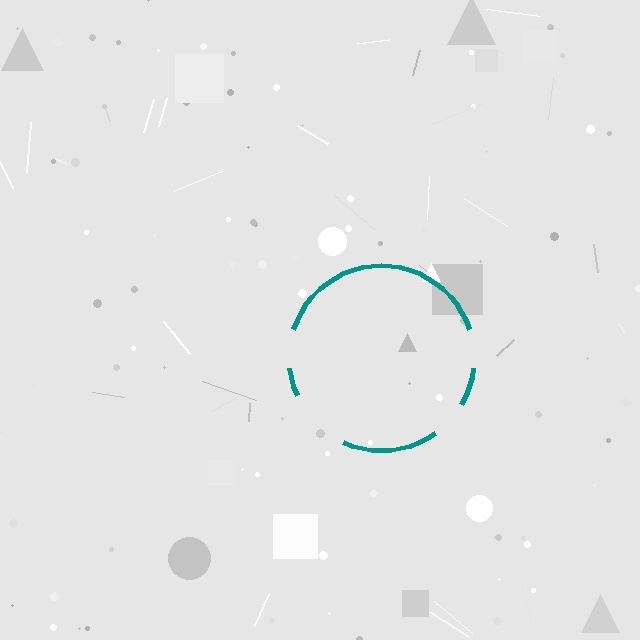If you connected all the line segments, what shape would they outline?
They would outline a circle.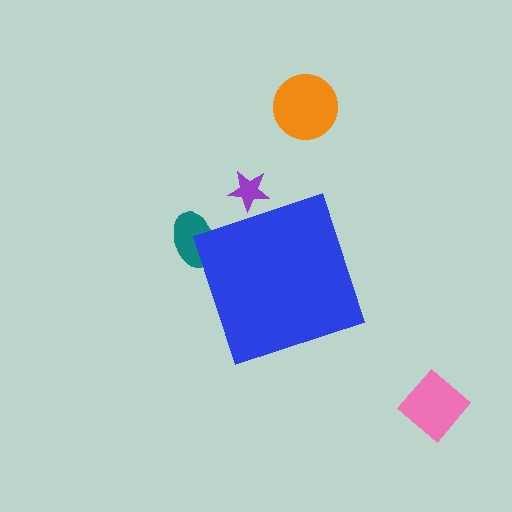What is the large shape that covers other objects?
A blue diamond.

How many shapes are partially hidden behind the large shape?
2 shapes are partially hidden.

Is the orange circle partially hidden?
No, the orange circle is fully visible.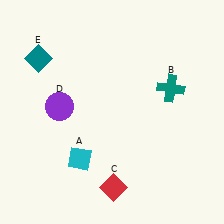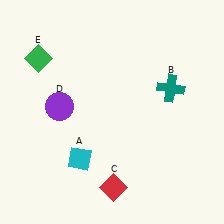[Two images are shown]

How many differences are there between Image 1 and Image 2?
There is 1 difference between the two images.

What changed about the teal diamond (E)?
In Image 1, E is teal. In Image 2, it changed to green.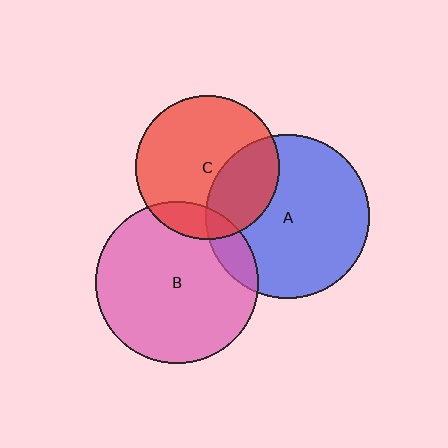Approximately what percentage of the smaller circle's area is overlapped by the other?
Approximately 30%.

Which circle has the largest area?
Circle A (blue).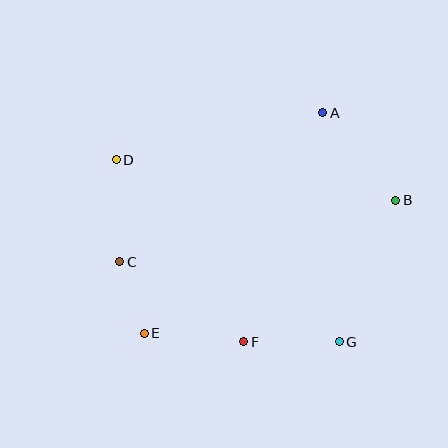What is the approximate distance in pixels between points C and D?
The distance between C and D is approximately 102 pixels.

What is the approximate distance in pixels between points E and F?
The distance between E and F is approximately 100 pixels.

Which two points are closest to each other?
Points C and E are closest to each other.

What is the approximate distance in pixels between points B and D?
The distance between B and D is approximately 282 pixels.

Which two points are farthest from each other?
Points D and G are farthest from each other.